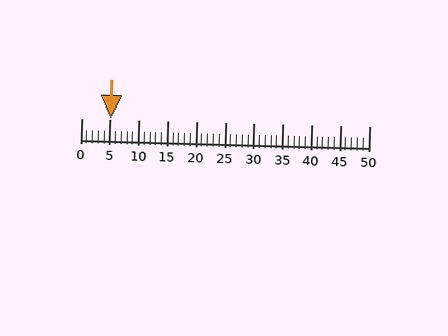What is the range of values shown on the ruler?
The ruler shows values from 0 to 50.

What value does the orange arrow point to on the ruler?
The orange arrow points to approximately 5.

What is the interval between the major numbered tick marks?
The major tick marks are spaced 5 units apart.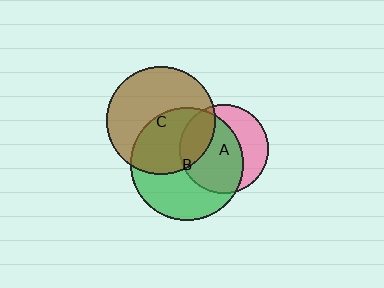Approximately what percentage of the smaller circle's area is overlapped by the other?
Approximately 65%.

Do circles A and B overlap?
Yes.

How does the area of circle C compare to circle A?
Approximately 1.5 times.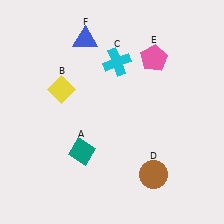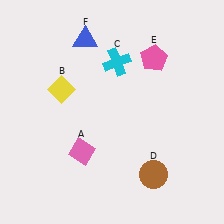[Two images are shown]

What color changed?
The diamond (A) changed from teal in Image 1 to pink in Image 2.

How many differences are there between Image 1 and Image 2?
There is 1 difference between the two images.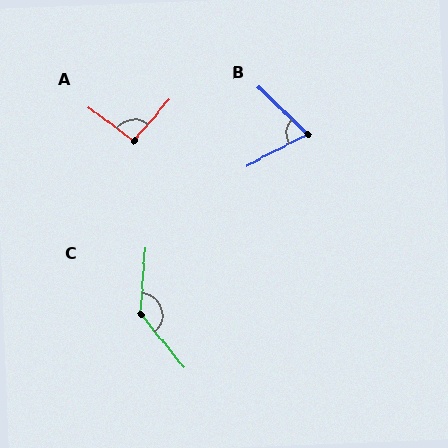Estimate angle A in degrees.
Approximately 95 degrees.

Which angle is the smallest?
B, at approximately 71 degrees.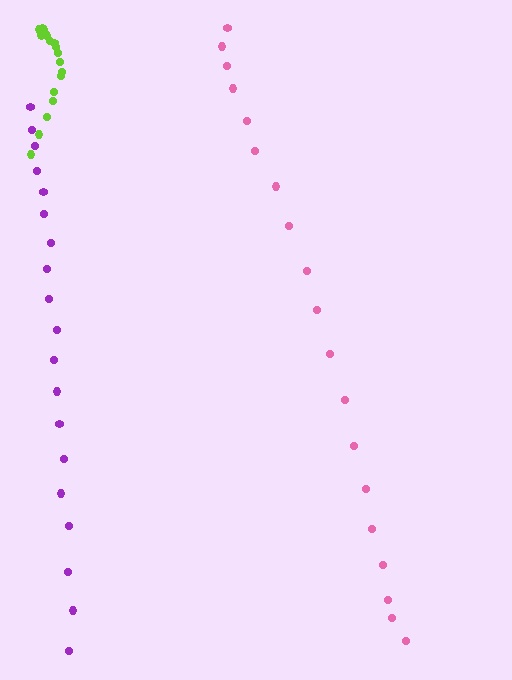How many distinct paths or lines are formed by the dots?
There are 3 distinct paths.